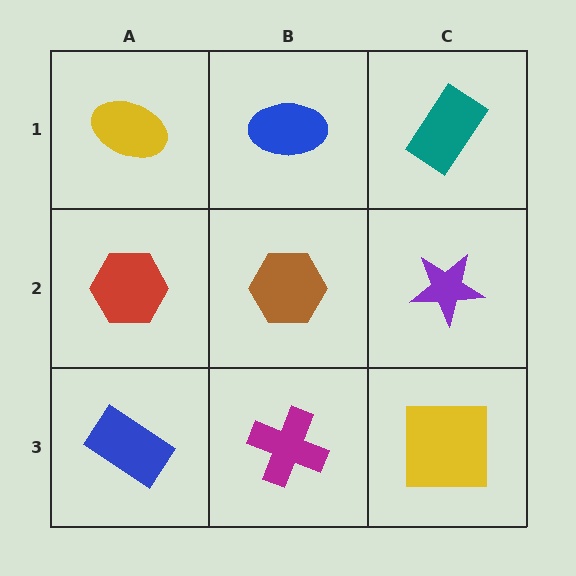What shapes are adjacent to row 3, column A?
A red hexagon (row 2, column A), a magenta cross (row 3, column B).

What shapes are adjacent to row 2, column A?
A yellow ellipse (row 1, column A), a blue rectangle (row 3, column A), a brown hexagon (row 2, column B).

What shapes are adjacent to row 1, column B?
A brown hexagon (row 2, column B), a yellow ellipse (row 1, column A), a teal rectangle (row 1, column C).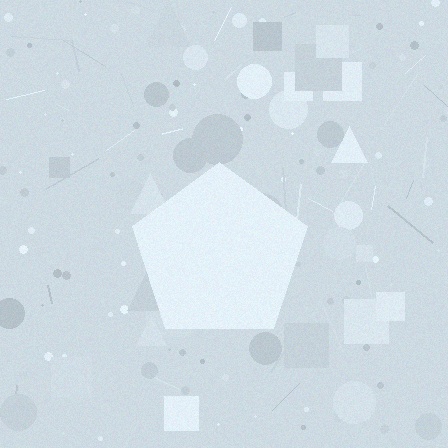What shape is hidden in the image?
A pentagon is hidden in the image.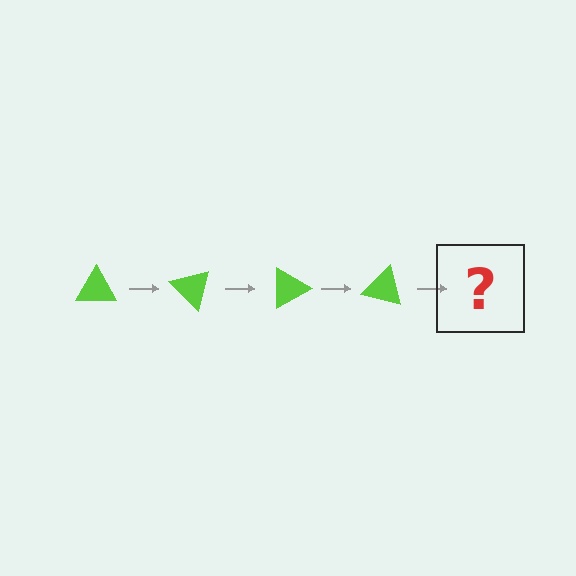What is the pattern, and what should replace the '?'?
The pattern is that the triangle rotates 45 degrees each step. The '?' should be a lime triangle rotated 180 degrees.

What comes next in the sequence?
The next element should be a lime triangle rotated 180 degrees.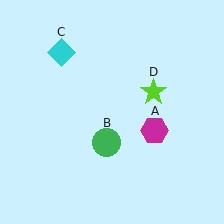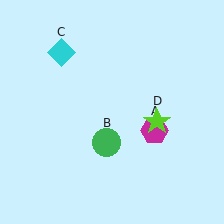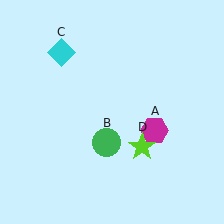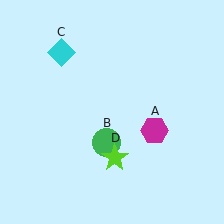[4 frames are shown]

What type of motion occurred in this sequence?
The lime star (object D) rotated clockwise around the center of the scene.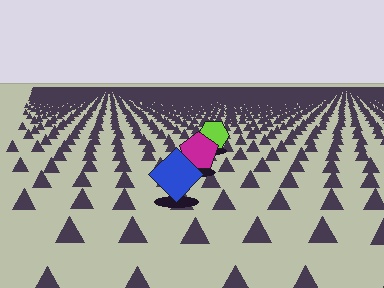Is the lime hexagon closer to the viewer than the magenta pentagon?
No. The magenta pentagon is closer — you can tell from the texture gradient: the ground texture is coarser near it.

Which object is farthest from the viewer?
The lime hexagon is farthest from the viewer. It appears smaller and the ground texture around it is denser.